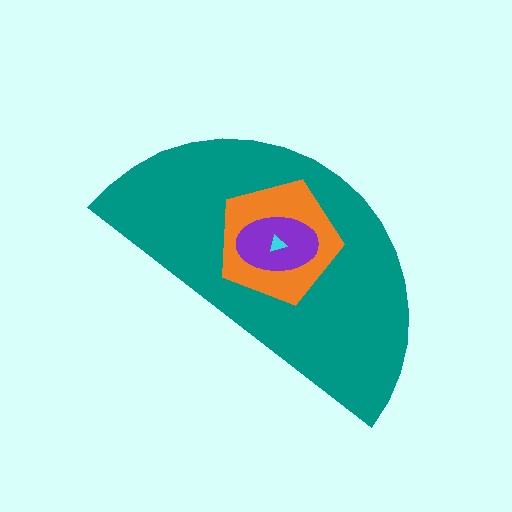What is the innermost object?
The cyan triangle.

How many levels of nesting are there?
4.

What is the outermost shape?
The teal semicircle.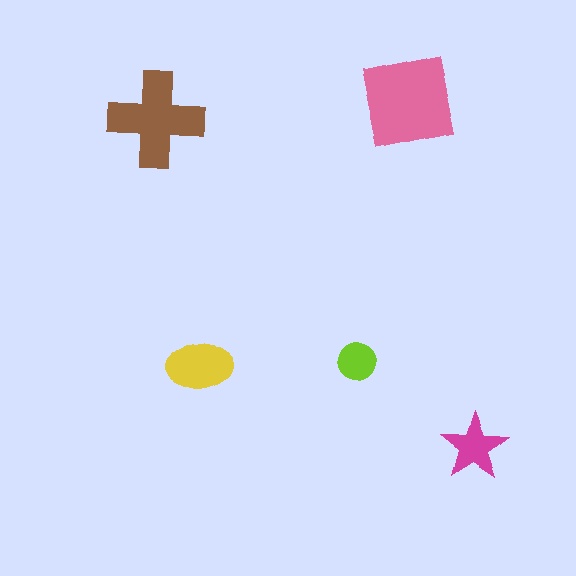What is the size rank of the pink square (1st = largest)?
1st.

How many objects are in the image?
There are 5 objects in the image.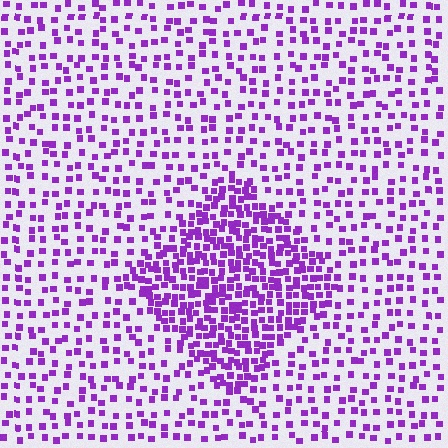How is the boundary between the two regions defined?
The boundary is defined by a change in element density (approximately 2.3x ratio). All elements are the same color, size, and shape.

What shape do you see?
I see a diamond.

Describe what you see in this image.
The image contains small purple elements arranged at two different densities. A diamond-shaped region is visible where the elements are more densely packed than the surrounding area.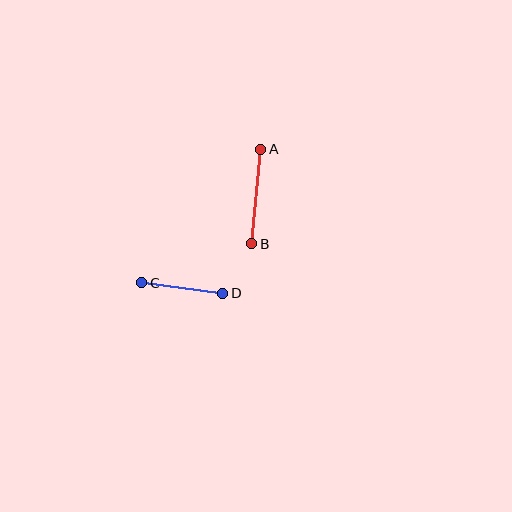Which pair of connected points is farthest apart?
Points A and B are farthest apart.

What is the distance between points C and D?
The distance is approximately 81 pixels.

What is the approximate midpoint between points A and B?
The midpoint is at approximately (256, 196) pixels.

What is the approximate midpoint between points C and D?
The midpoint is at approximately (182, 288) pixels.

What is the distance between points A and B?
The distance is approximately 95 pixels.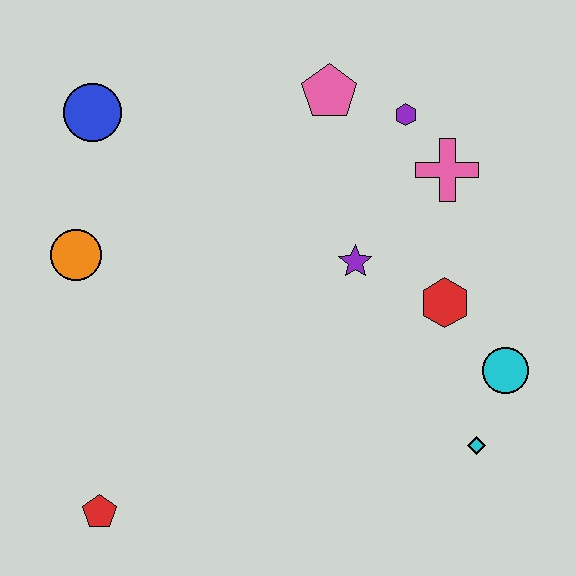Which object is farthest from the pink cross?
The red pentagon is farthest from the pink cross.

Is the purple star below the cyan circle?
No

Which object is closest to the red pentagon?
The orange circle is closest to the red pentagon.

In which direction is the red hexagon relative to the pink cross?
The red hexagon is below the pink cross.